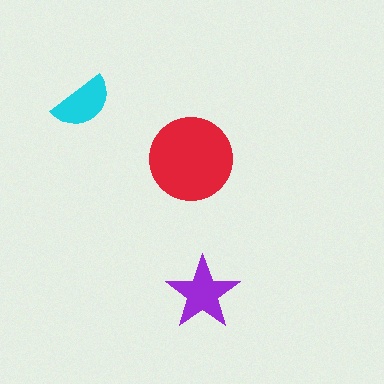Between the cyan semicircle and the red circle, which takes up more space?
The red circle.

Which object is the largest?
The red circle.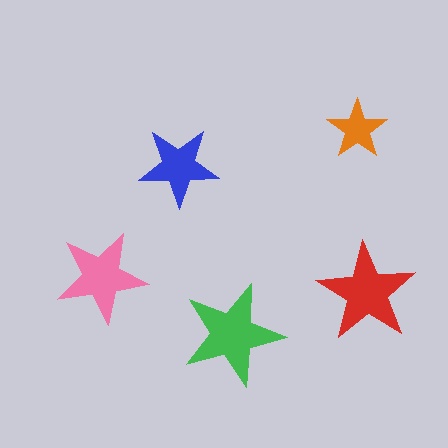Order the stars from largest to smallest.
the green one, the red one, the pink one, the blue one, the orange one.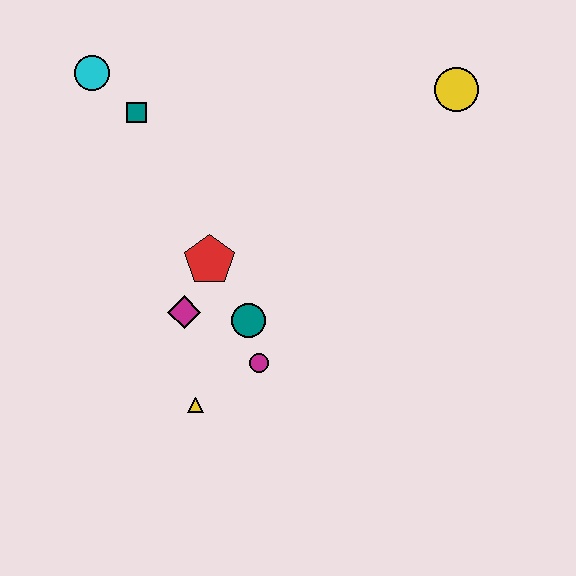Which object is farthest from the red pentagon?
The yellow circle is farthest from the red pentagon.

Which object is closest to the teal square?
The cyan circle is closest to the teal square.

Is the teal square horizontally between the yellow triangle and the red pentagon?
No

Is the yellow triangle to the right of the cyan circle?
Yes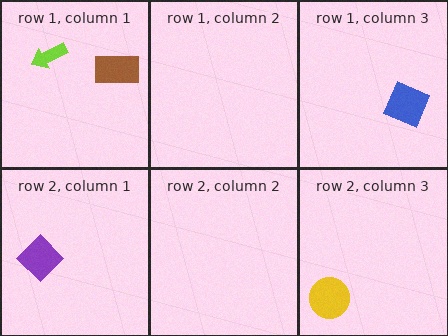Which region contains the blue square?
The row 1, column 3 region.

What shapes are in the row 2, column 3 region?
The yellow circle.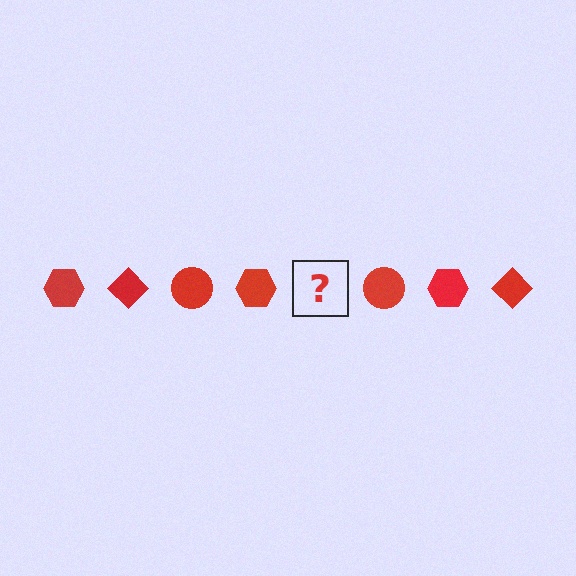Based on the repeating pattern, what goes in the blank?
The blank should be a red diamond.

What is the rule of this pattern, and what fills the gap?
The rule is that the pattern cycles through hexagon, diamond, circle shapes in red. The gap should be filled with a red diamond.